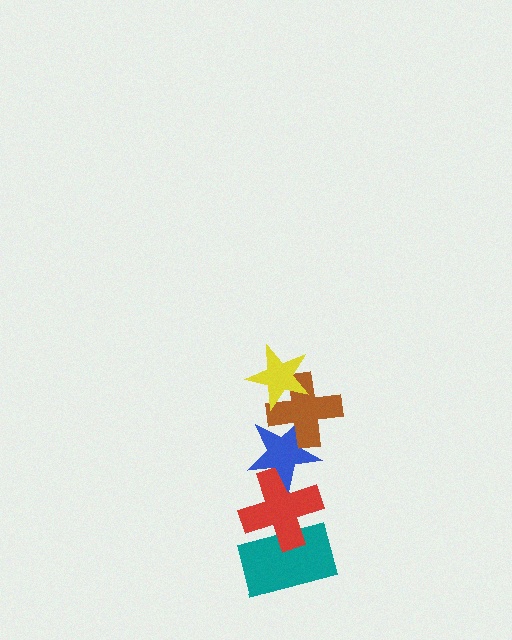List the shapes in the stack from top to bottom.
From top to bottom: the yellow star, the brown cross, the blue star, the red cross, the teal rectangle.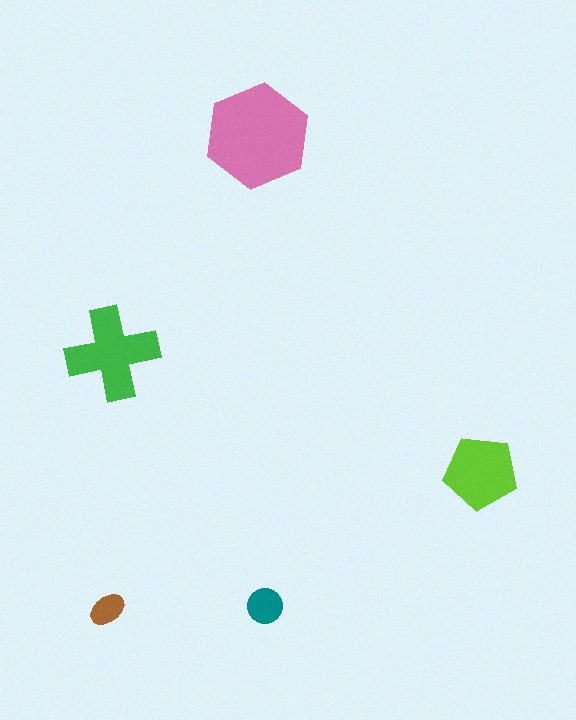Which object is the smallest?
The brown ellipse.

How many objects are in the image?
There are 5 objects in the image.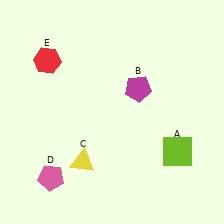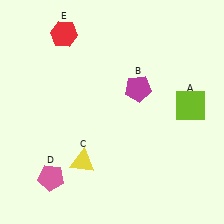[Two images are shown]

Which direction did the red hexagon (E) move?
The red hexagon (E) moved up.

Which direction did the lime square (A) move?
The lime square (A) moved up.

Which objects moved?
The objects that moved are: the lime square (A), the red hexagon (E).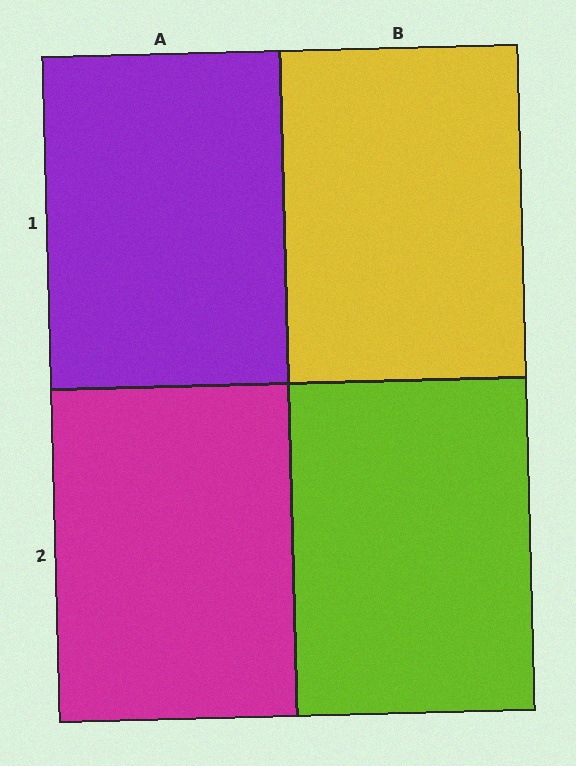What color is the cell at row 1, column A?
Purple.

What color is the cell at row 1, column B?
Yellow.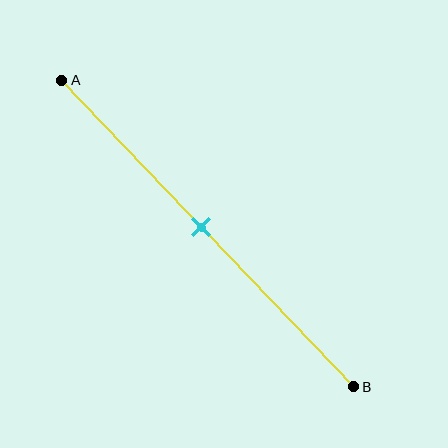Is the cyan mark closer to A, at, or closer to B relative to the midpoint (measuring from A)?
The cyan mark is approximately at the midpoint of segment AB.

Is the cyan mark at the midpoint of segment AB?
Yes, the mark is approximately at the midpoint.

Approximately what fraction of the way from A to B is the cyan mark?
The cyan mark is approximately 50% of the way from A to B.